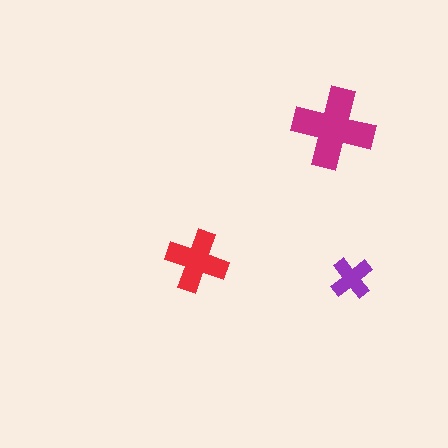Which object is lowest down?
The purple cross is bottommost.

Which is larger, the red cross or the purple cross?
The red one.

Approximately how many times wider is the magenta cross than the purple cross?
About 2 times wider.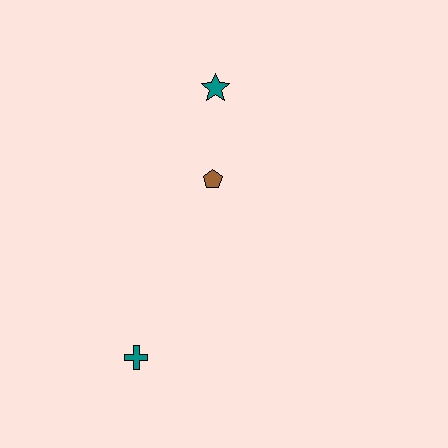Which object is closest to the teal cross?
The brown pentagon is closest to the teal cross.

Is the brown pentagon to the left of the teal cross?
No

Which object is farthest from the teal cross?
The teal star is farthest from the teal cross.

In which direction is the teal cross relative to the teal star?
The teal cross is below the teal star.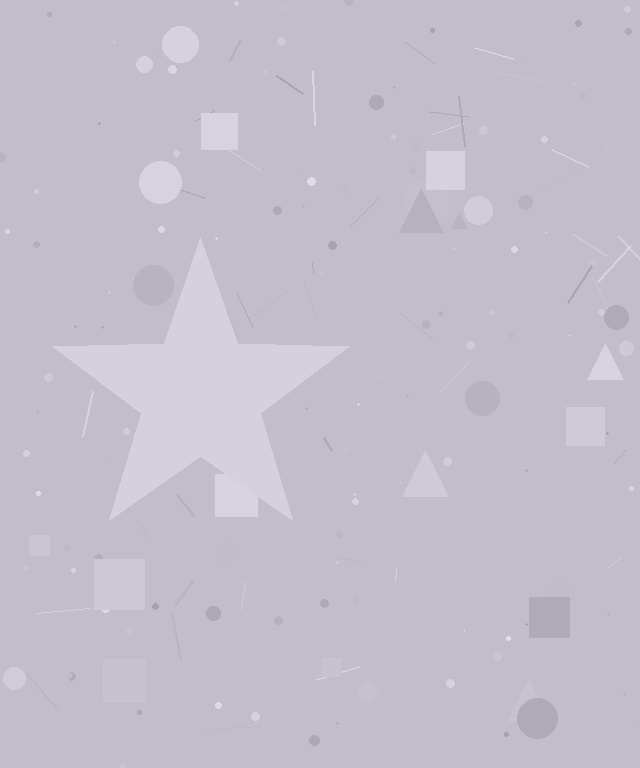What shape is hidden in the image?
A star is hidden in the image.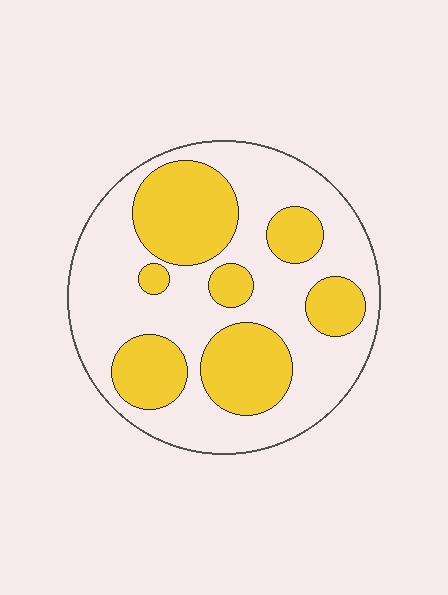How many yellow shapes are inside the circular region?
7.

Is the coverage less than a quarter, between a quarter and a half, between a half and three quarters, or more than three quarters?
Between a quarter and a half.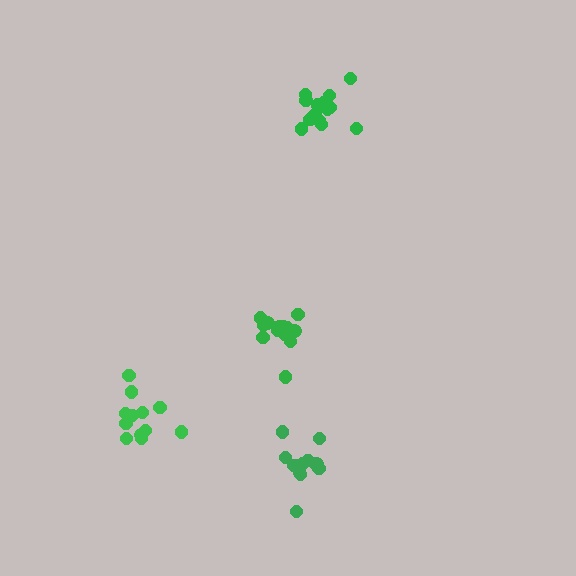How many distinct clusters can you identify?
There are 4 distinct clusters.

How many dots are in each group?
Group 1: 14 dots, Group 2: 13 dots, Group 3: 13 dots, Group 4: 12 dots (52 total).